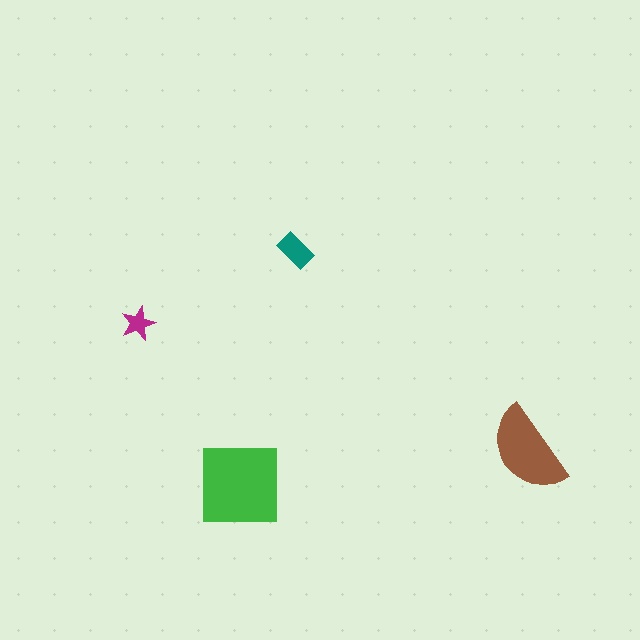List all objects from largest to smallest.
The green square, the brown semicircle, the teal rectangle, the magenta star.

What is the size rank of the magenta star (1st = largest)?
4th.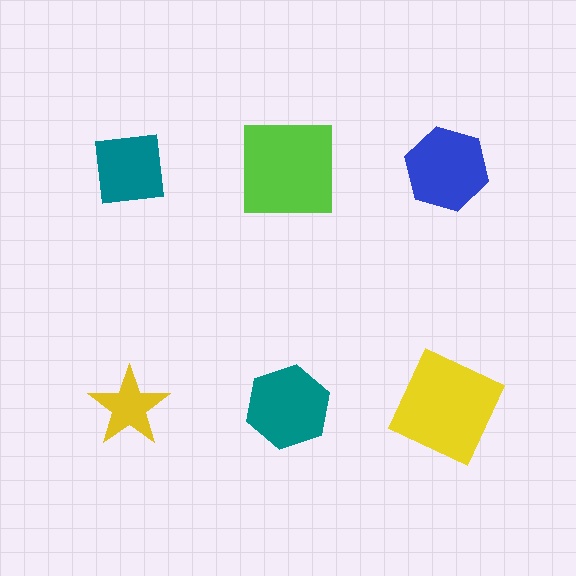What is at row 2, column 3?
A yellow square.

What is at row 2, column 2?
A teal hexagon.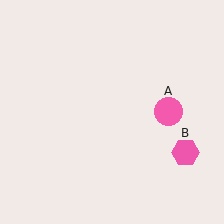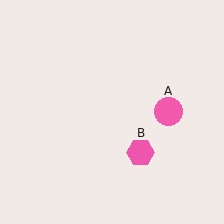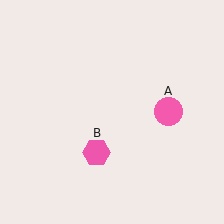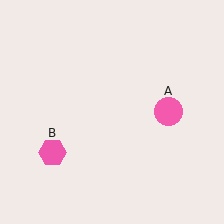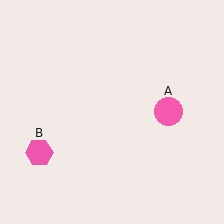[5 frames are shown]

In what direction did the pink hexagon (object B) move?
The pink hexagon (object B) moved left.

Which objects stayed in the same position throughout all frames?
Pink circle (object A) remained stationary.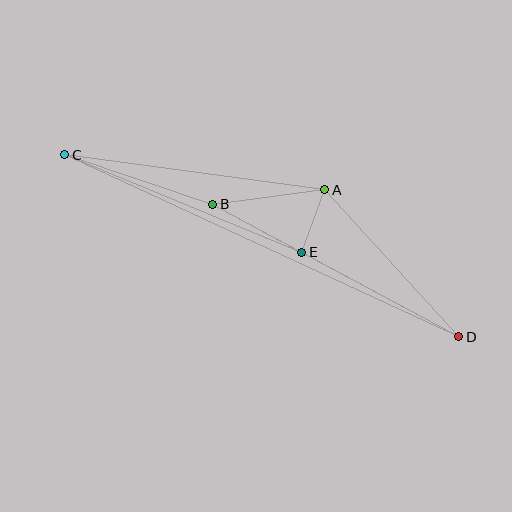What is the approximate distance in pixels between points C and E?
The distance between C and E is approximately 256 pixels.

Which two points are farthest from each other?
Points C and D are farthest from each other.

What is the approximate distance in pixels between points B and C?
The distance between B and C is approximately 156 pixels.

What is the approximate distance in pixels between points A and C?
The distance between A and C is approximately 262 pixels.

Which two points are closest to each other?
Points A and E are closest to each other.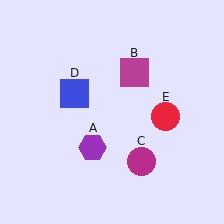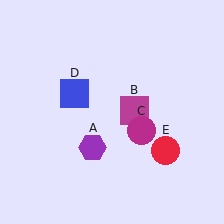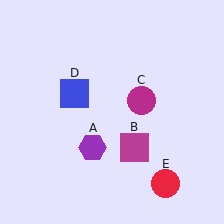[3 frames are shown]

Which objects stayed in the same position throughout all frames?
Purple hexagon (object A) and blue square (object D) remained stationary.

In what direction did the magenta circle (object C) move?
The magenta circle (object C) moved up.